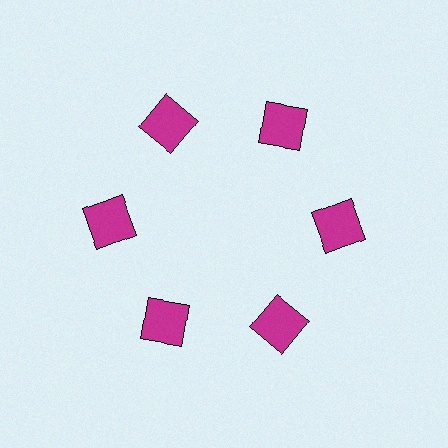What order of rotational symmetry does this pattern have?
This pattern has 6-fold rotational symmetry.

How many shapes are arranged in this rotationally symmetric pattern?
There are 6 shapes, arranged in 6 groups of 1.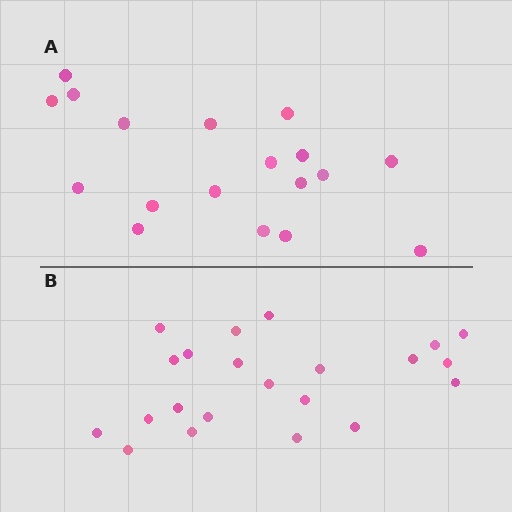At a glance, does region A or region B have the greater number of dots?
Region B (the bottom region) has more dots.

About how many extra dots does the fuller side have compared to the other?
Region B has about 4 more dots than region A.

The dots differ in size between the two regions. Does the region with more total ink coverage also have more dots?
No. Region A has more total ink coverage because its dots are larger, but region B actually contains more individual dots. Total area can be misleading — the number of items is what matters here.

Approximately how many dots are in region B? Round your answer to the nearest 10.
About 20 dots. (The exact count is 22, which rounds to 20.)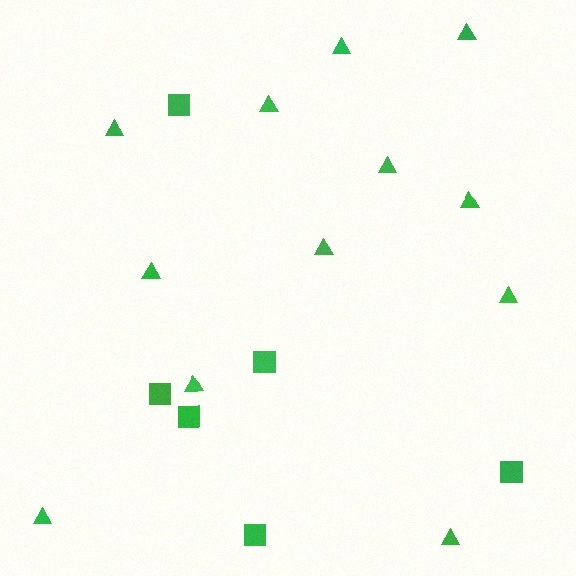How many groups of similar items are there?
There are 2 groups: one group of triangles (12) and one group of squares (6).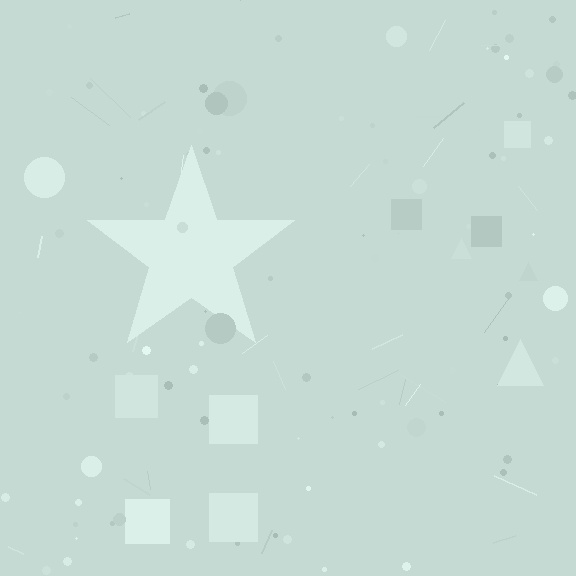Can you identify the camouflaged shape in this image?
The camouflaged shape is a star.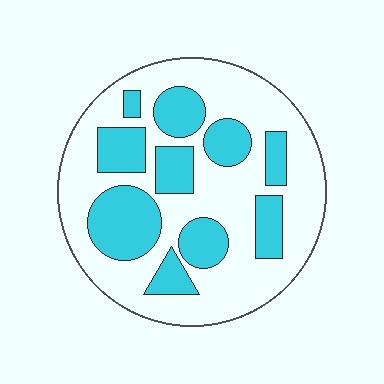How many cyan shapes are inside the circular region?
10.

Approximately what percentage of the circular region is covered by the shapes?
Approximately 35%.